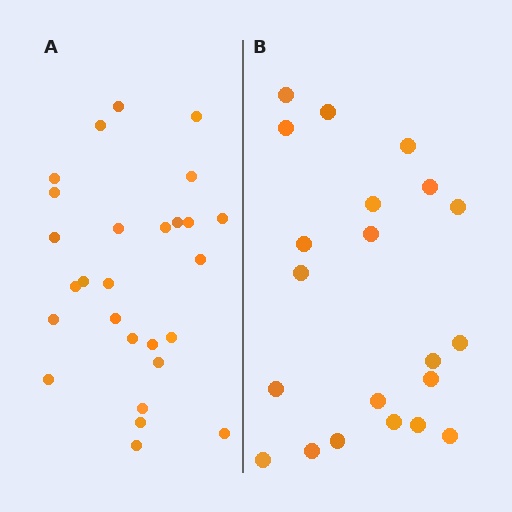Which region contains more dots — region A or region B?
Region A (the left region) has more dots.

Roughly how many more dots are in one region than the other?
Region A has about 6 more dots than region B.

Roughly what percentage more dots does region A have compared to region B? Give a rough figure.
About 30% more.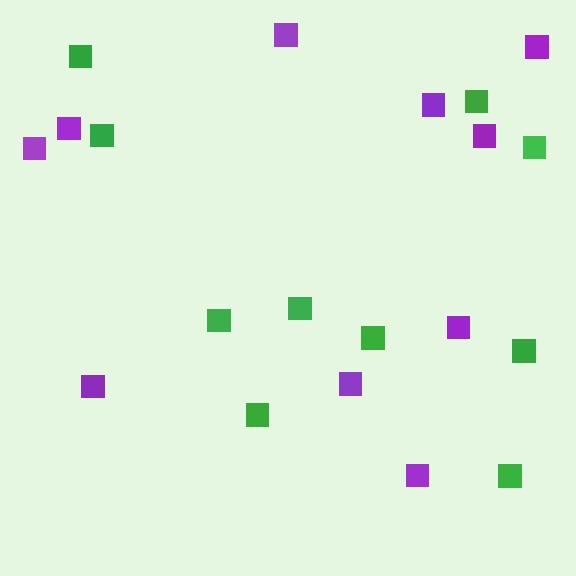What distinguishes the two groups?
There are 2 groups: one group of green squares (10) and one group of purple squares (10).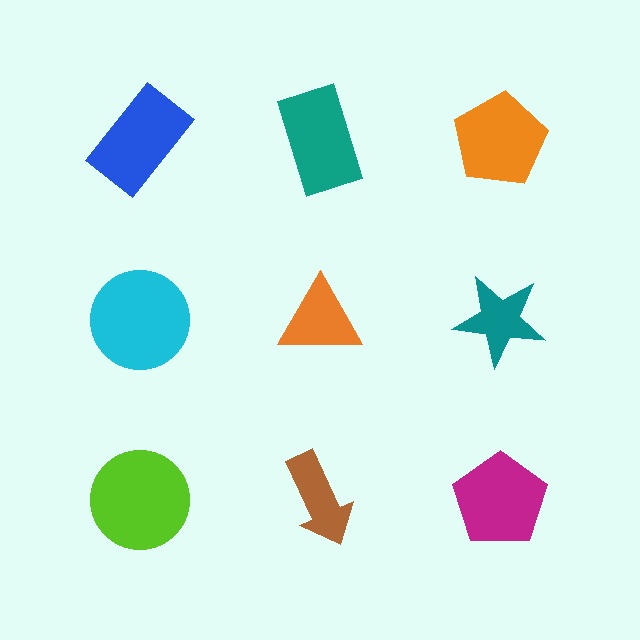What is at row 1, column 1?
A blue rectangle.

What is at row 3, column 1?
A lime circle.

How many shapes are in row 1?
3 shapes.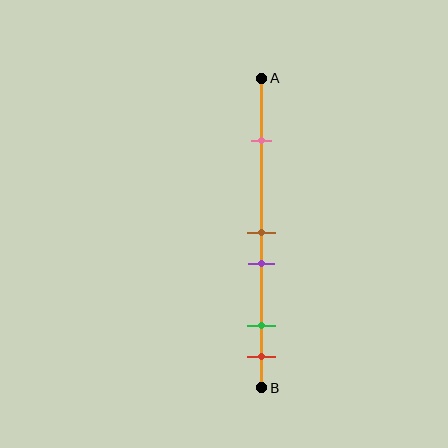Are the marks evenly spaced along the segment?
No, the marks are not evenly spaced.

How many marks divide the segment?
There are 5 marks dividing the segment.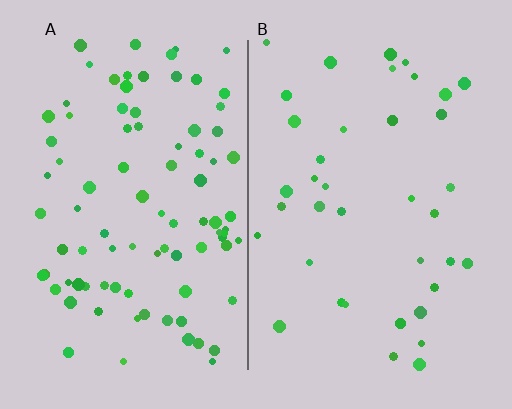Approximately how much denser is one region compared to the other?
Approximately 2.3× — region A over region B.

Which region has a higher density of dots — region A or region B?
A (the left).